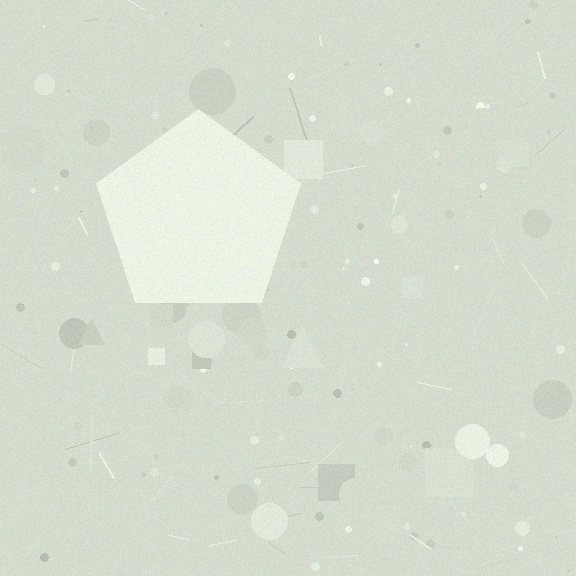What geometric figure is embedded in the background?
A pentagon is embedded in the background.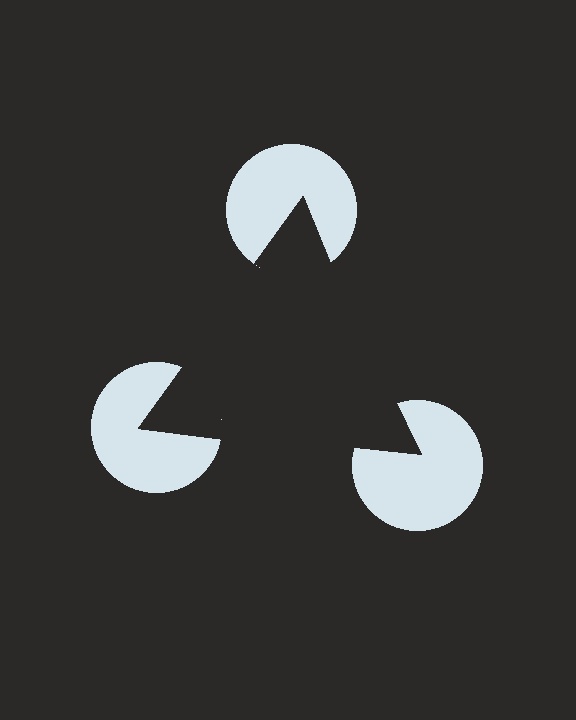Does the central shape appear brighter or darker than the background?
It typically appears slightly darker than the background, even though no actual brightness change is drawn.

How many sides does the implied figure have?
3 sides.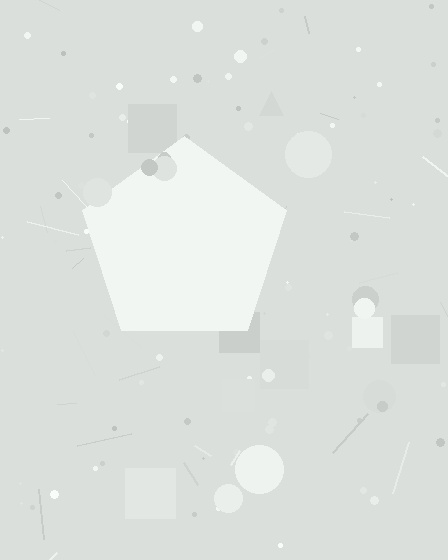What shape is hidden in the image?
A pentagon is hidden in the image.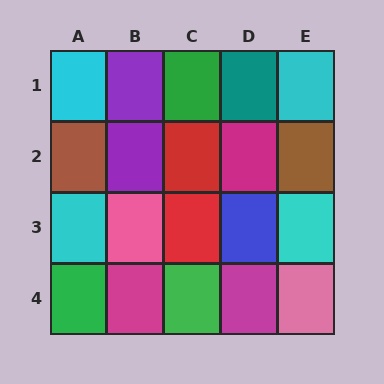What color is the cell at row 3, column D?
Blue.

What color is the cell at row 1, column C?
Green.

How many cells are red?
2 cells are red.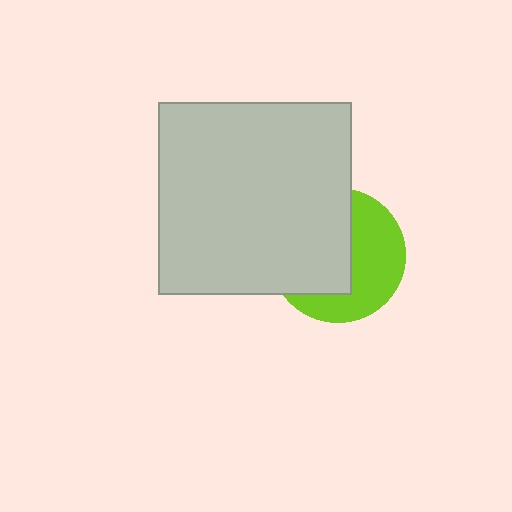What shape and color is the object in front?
The object in front is a light gray square.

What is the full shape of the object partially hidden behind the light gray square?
The partially hidden object is a lime circle.